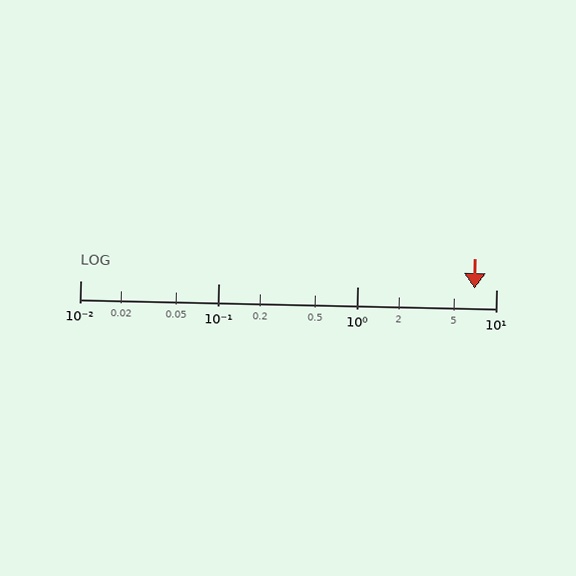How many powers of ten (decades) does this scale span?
The scale spans 3 decades, from 0.01 to 10.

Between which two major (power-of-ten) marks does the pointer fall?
The pointer is between 1 and 10.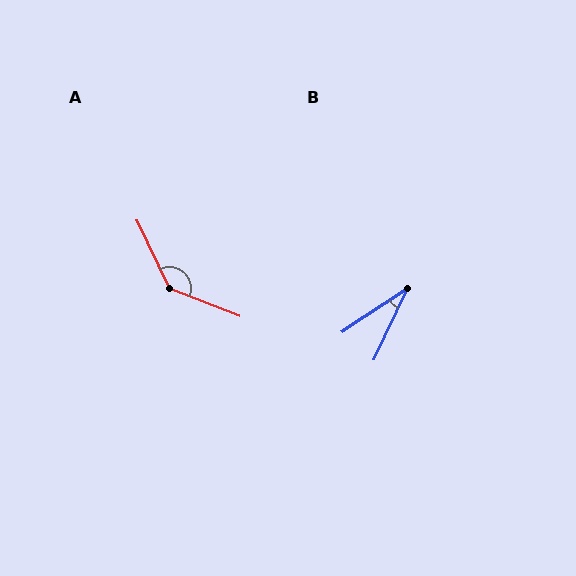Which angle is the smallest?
B, at approximately 32 degrees.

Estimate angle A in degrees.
Approximately 137 degrees.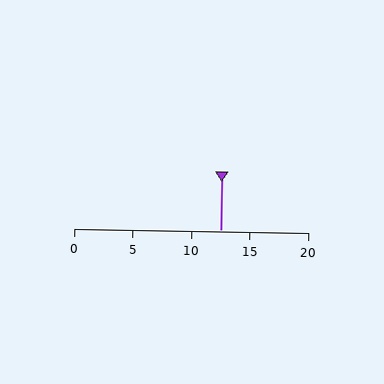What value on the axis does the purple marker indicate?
The marker indicates approximately 12.5.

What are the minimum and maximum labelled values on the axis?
The axis runs from 0 to 20.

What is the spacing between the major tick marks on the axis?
The major ticks are spaced 5 apart.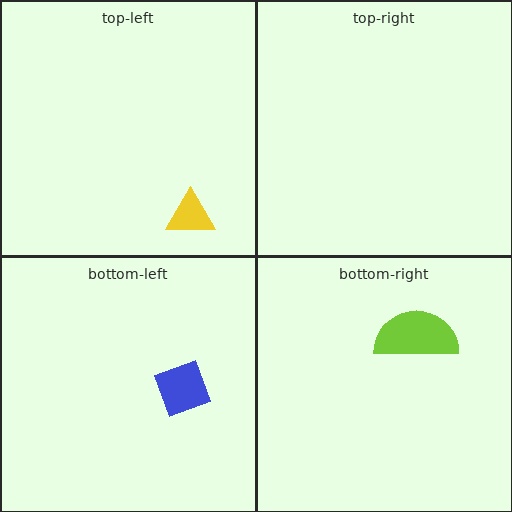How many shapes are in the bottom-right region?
1.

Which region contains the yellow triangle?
The top-left region.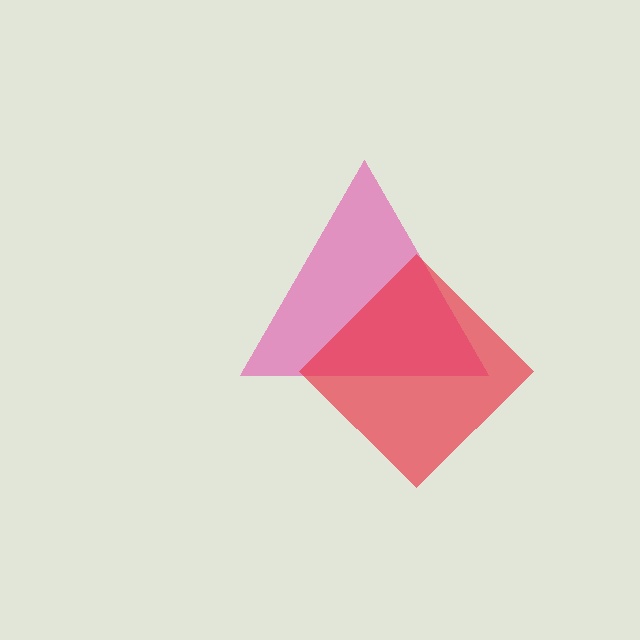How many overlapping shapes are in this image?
There are 2 overlapping shapes in the image.